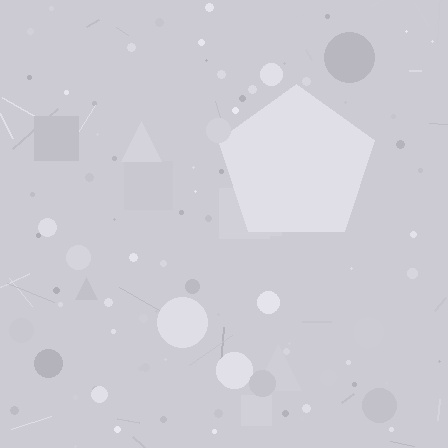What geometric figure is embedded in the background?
A pentagon is embedded in the background.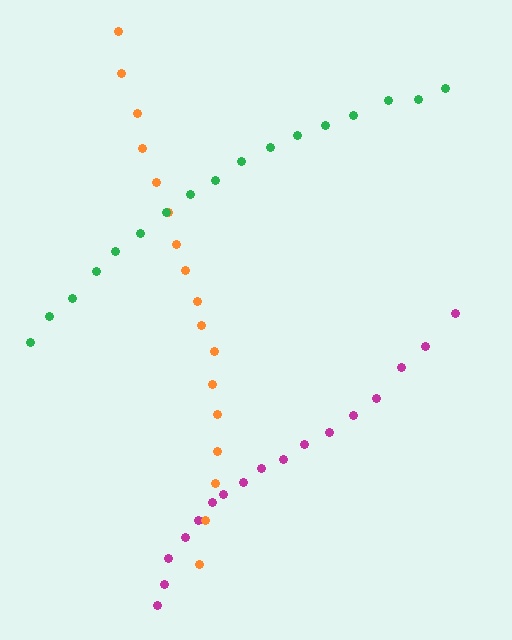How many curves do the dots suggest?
There are 3 distinct paths.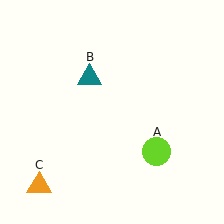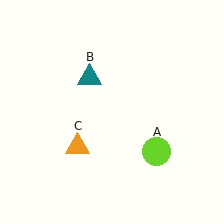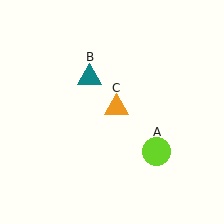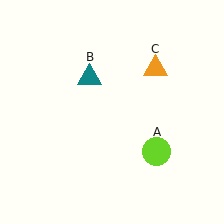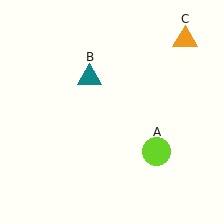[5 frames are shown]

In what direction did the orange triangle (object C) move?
The orange triangle (object C) moved up and to the right.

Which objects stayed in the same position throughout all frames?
Lime circle (object A) and teal triangle (object B) remained stationary.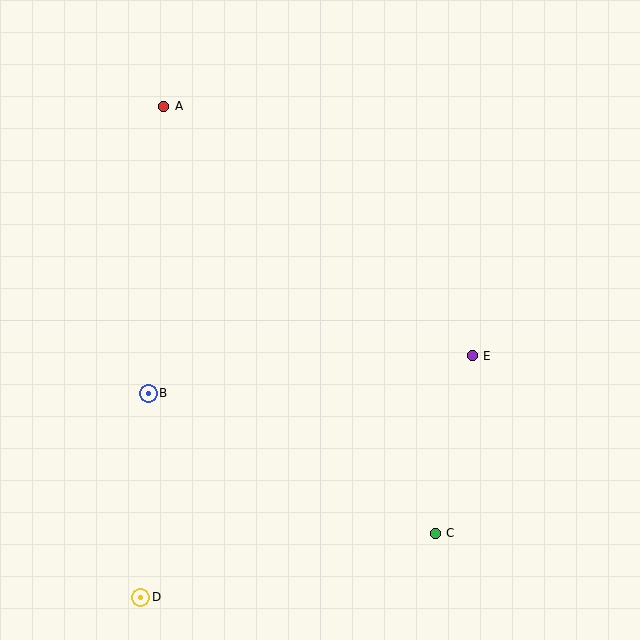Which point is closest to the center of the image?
Point E at (472, 356) is closest to the center.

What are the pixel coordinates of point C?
Point C is at (435, 533).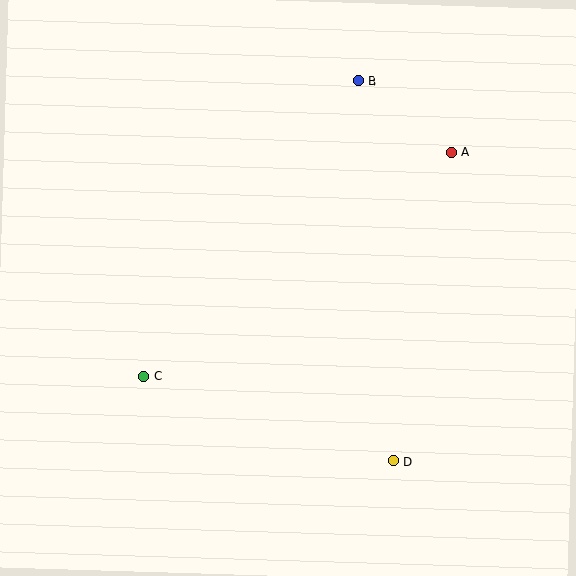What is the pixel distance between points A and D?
The distance between A and D is 314 pixels.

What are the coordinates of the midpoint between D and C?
The midpoint between D and C is at (268, 418).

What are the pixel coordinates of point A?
Point A is at (451, 152).